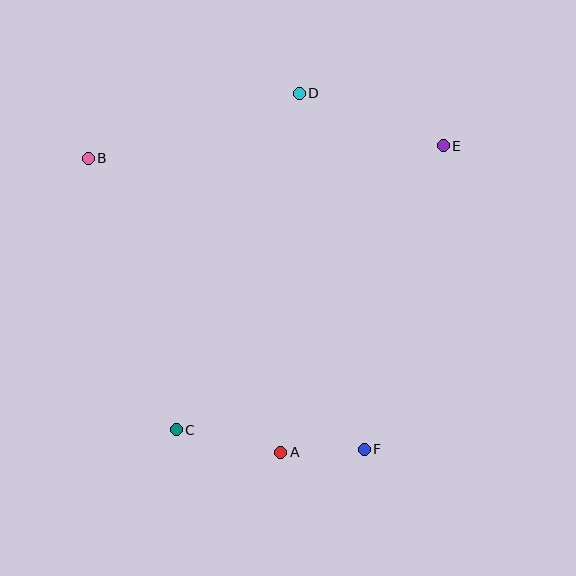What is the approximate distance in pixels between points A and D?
The distance between A and D is approximately 359 pixels.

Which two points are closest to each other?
Points A and F are closest to each other.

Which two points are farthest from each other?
Points B and F are farthest from each other.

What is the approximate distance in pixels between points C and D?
The distance between C and D is approximately 358 pixels.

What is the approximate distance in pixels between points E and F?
The distance between E and F is approximately 313 pixels.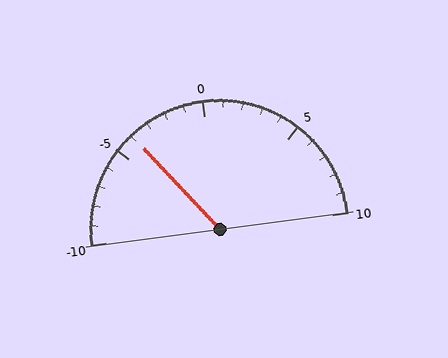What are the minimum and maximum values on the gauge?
The gauge ranges from -10 to 10.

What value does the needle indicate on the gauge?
The needle indicates approximately -4.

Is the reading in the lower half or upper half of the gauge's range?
The reading is in the lower half of the range (-10 to 10).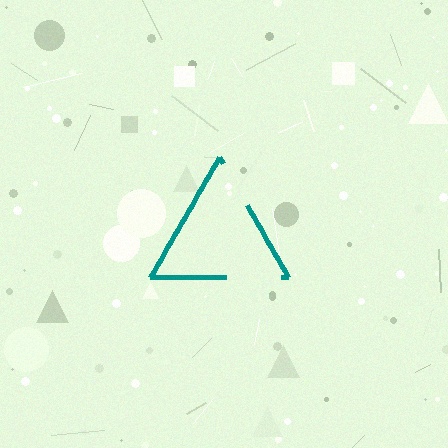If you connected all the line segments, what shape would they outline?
They would outline a triangle.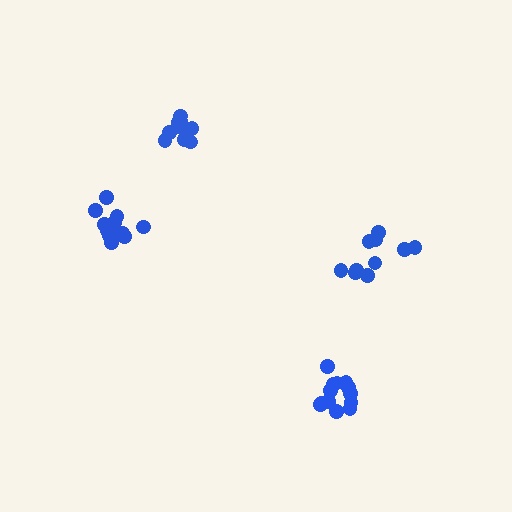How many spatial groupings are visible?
There are 4 spatial groupings.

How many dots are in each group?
Group 1: 13 dots, Group 2: 10 dots, Group 3: 9 dots, Group 4: 13 dots (45 total).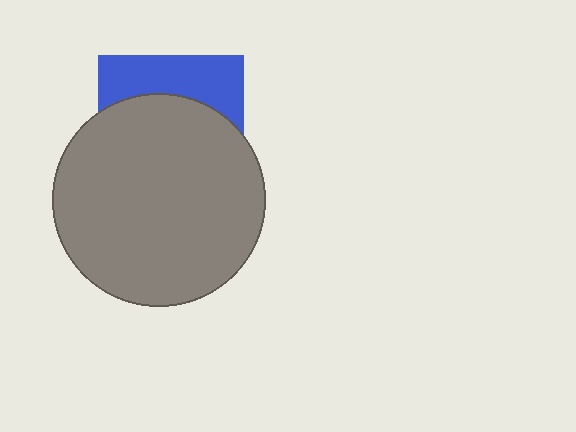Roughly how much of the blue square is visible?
A small part of it is visible (roughly 33%).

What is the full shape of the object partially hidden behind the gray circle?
The partially hidden object is a blue square.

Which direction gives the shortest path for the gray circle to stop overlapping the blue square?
Moving down gives the shortest separation.